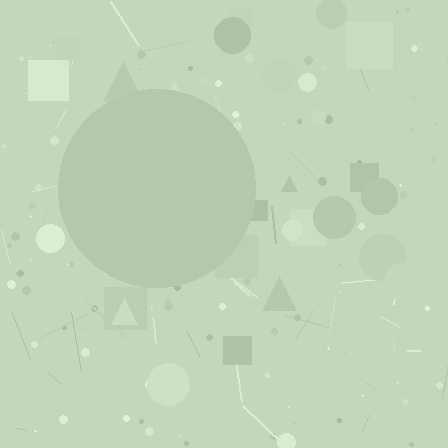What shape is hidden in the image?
A circle is hidden in the image.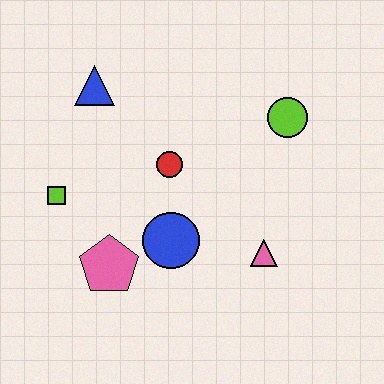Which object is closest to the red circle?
The blue circle is closest to the red circle.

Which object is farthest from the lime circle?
The lime square is farthest from the lime circle.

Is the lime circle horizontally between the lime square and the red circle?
No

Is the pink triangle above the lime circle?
No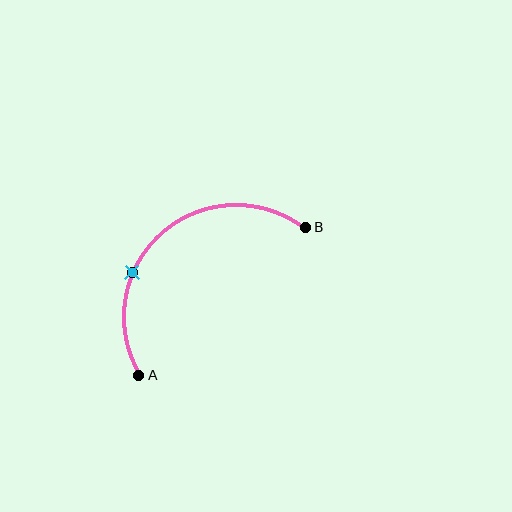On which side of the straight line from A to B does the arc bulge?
The arc bulges above and to the left of the straight line connecting A and B.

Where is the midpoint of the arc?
The arc midpoint is the point on the curve farthest from the straight line joining A and B. It sits above and to the left of that line.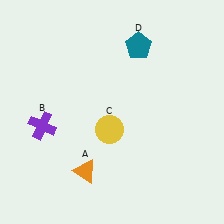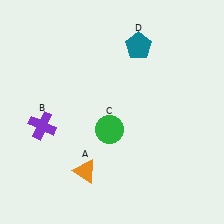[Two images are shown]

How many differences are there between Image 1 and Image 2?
There is 1 difference between the two images.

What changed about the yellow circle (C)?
In Image 1, C is yellow. In Image 2, it changed to green.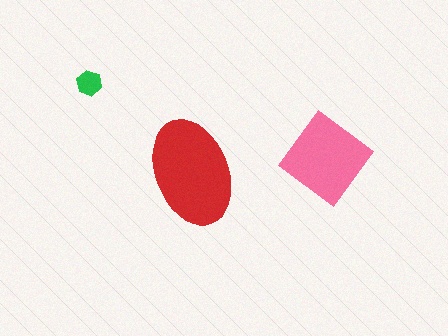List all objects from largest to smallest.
The red ellipse, the pink diamond, the green hexagon.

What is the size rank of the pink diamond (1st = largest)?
2nd.